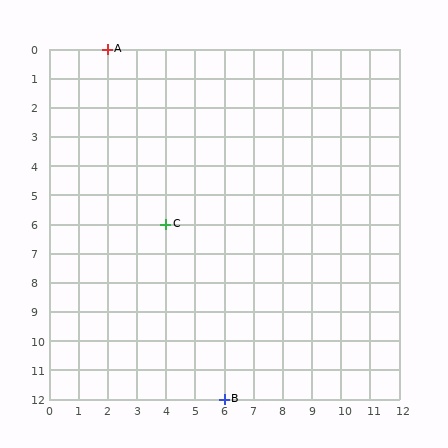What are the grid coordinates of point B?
Point B is at grid coordinates (6, 12).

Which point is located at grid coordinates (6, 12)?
Point B is at (6, 12).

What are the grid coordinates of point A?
Point A is at grid coordinates (2, 0).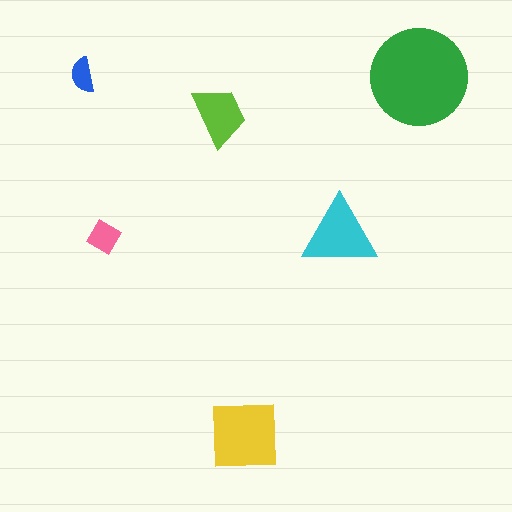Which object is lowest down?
The yellow square is bottommost.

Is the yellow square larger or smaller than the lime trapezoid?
Larger.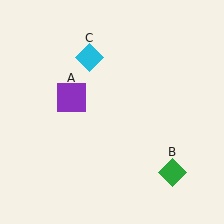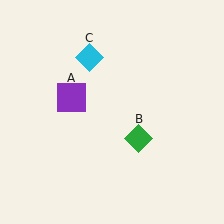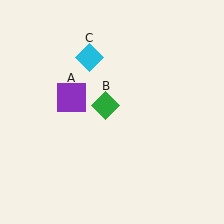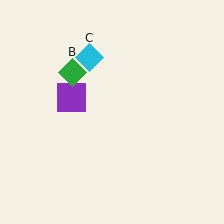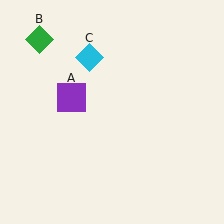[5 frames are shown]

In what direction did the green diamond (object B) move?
The green diamond (object B) moved up and to the left.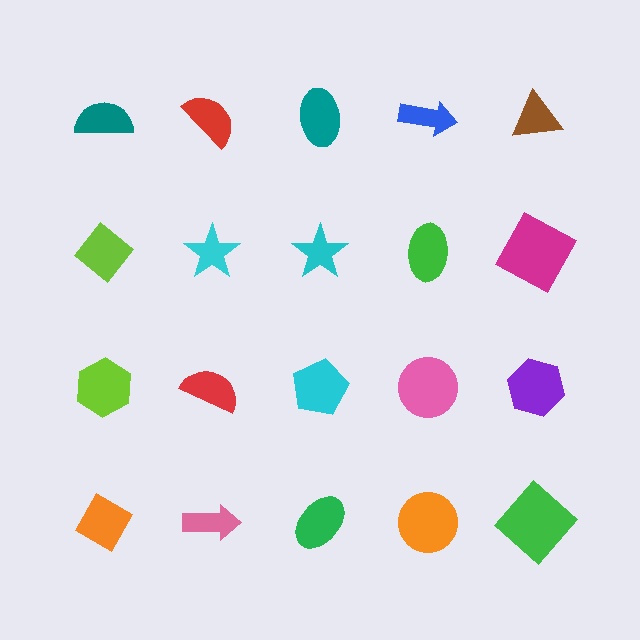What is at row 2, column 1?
A lime diamond.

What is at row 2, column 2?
A cyan star.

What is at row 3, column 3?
A cyan pentagon.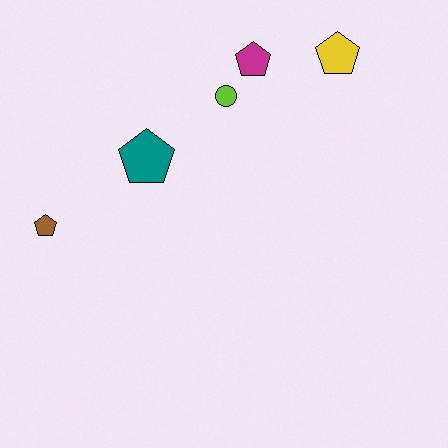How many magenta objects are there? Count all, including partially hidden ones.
There is 1 magenta object.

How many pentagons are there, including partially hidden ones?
There are 4 pentagons.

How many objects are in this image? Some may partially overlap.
There are 5 objects.